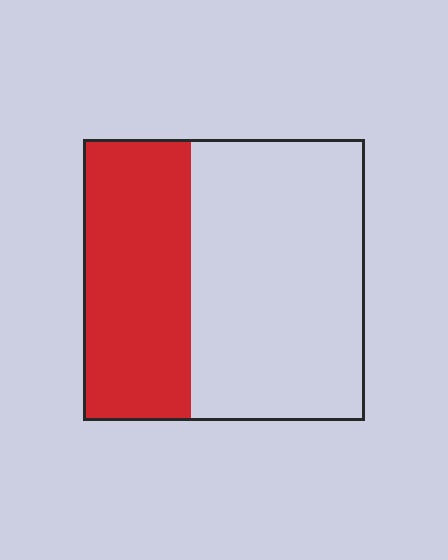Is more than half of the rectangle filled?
No.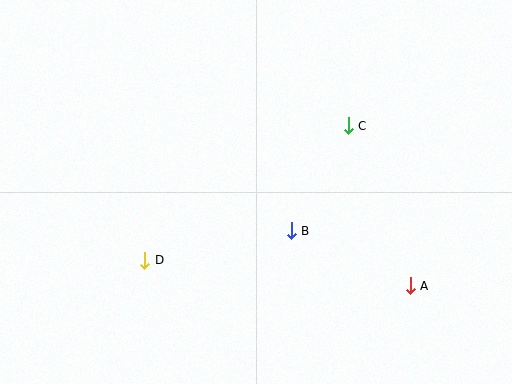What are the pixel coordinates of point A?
Point A is at (410, 286).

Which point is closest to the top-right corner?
Point C is closest to the top-right corner.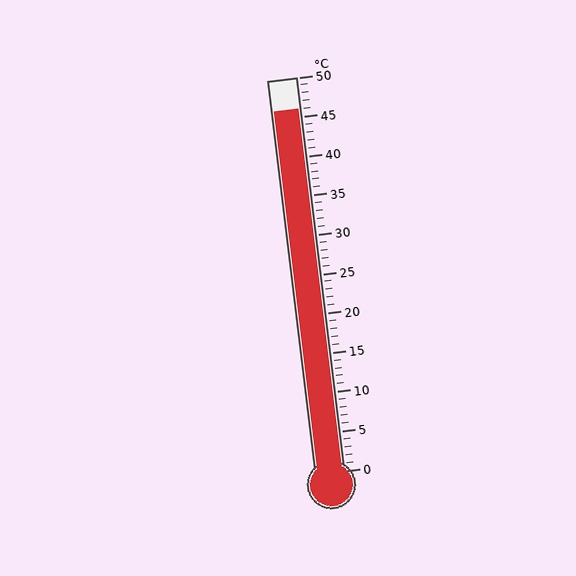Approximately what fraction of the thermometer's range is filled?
The thermometer is filled to approximately 90% of its range.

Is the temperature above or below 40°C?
The temperature is above 40°C.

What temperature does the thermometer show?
The thermometer shows approximately 46°C.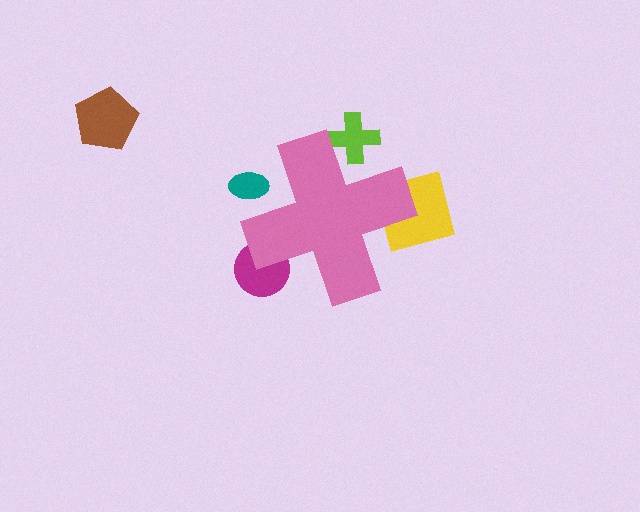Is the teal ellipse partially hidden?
Yes, the teal ellipse is partially hidden behind the pink cross.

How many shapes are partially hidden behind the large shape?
4 shapes are partially hidden.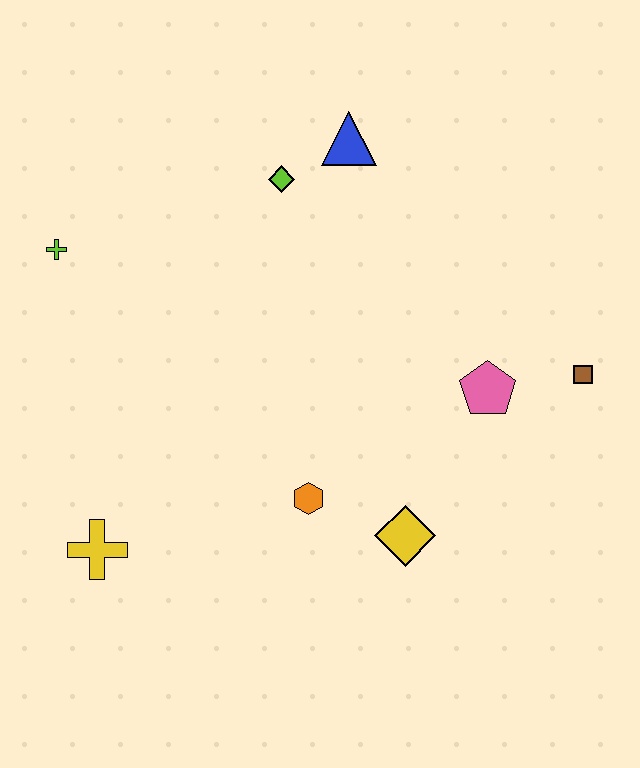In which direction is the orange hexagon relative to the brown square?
The orange hexagon is to the left of the brown square.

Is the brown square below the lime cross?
Yes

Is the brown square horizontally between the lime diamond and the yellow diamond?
No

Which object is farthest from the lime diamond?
The yellow cross is farthest from the lime diamond.